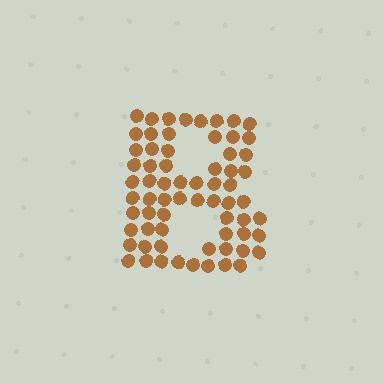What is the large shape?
The large shape is the letter B.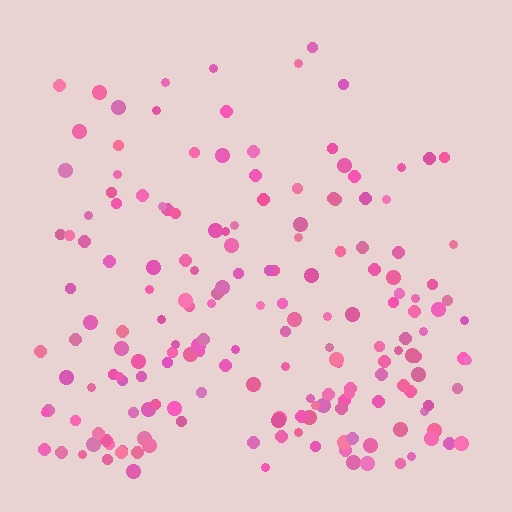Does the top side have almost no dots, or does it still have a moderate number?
Still a moderate number, just noticeably fewer than the bottom.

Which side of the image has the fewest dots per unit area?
The top.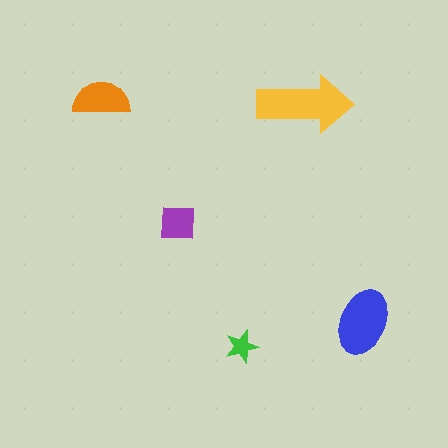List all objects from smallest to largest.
The green star, the purple square, the orange semicircle, the blue ellipse, the yellow arrow.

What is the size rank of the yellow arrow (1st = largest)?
1st.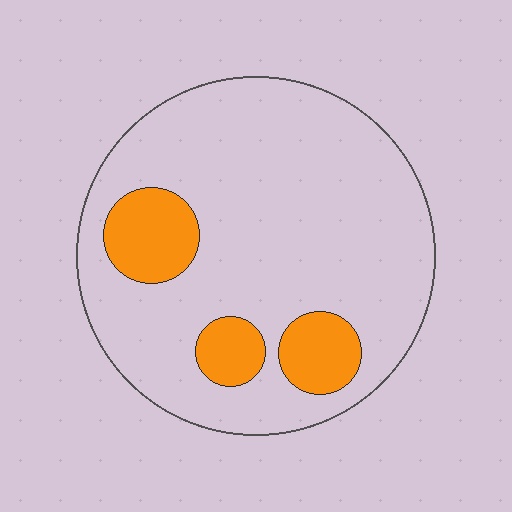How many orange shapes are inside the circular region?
3.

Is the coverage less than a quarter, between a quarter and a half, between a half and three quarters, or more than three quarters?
Less than a quarter.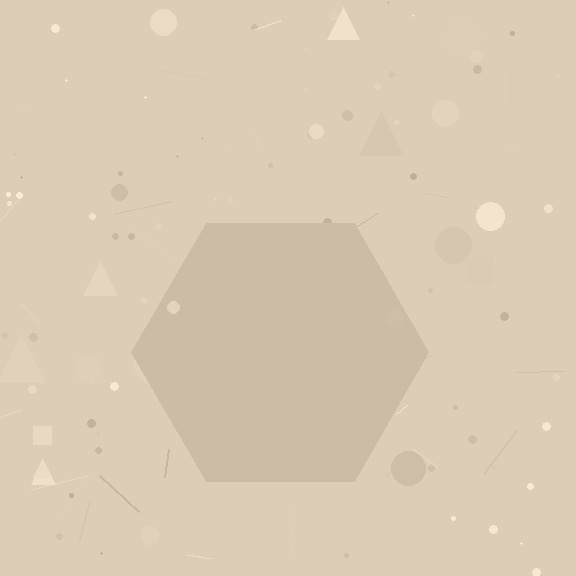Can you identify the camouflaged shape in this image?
The camouflaged shape is a hexagon.